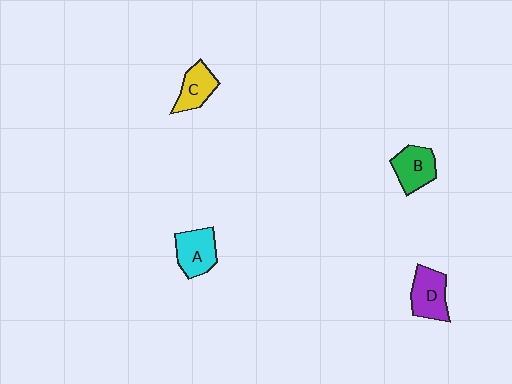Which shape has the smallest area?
Shape C (yellow).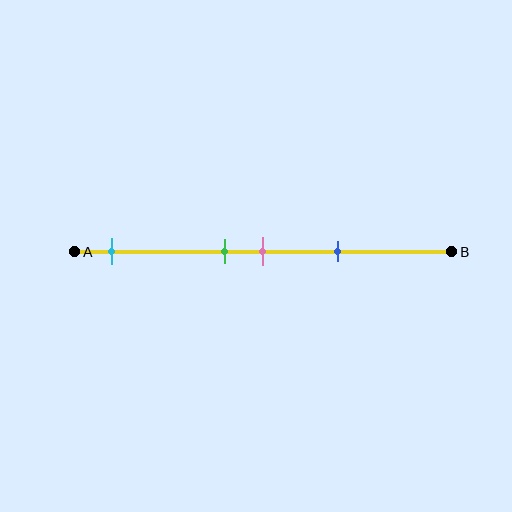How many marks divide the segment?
There are 4 marks dividing the segment.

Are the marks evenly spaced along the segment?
No, the marks are not evenly spaced.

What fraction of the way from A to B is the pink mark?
The pink mark is approximately 50% (0.5) of the way from A to B.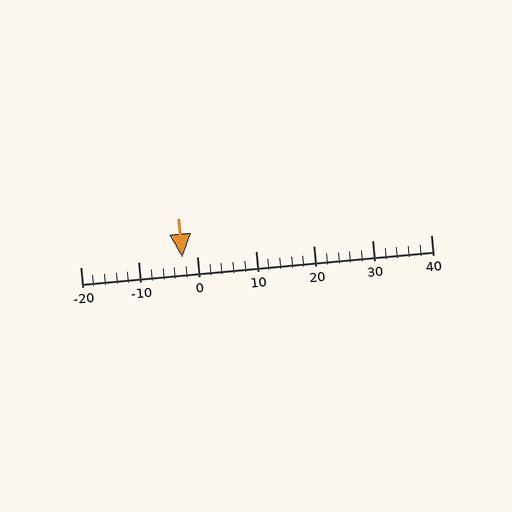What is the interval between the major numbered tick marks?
The major tick marks are spaced 10 units apart.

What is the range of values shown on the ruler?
The ruler shows values from -20 to 40.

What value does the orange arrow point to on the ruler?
The orange arrow points to approximately -3.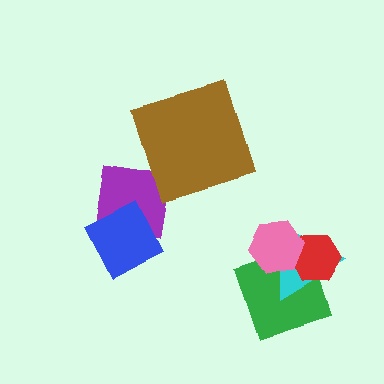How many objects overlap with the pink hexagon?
3 objects overlap with the pink hexagon.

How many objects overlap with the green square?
3 objects overlap with the green square.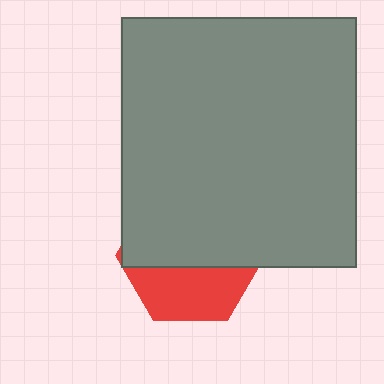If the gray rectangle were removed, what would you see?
You would see the complete red hexagon.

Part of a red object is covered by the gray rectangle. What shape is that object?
It is a hexagon.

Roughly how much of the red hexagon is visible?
A small part of it is visible (roughly 39%).